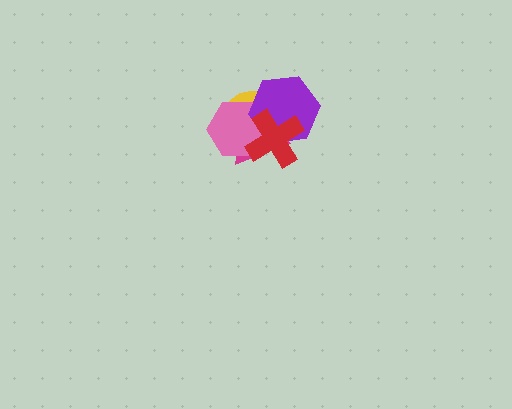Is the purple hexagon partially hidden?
Yes, it is partially covered by another shape.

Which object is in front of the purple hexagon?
The red cross is in front of the purple hexagon.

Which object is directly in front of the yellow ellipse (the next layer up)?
The magenta triangle is directly in front of the yellow ellipse.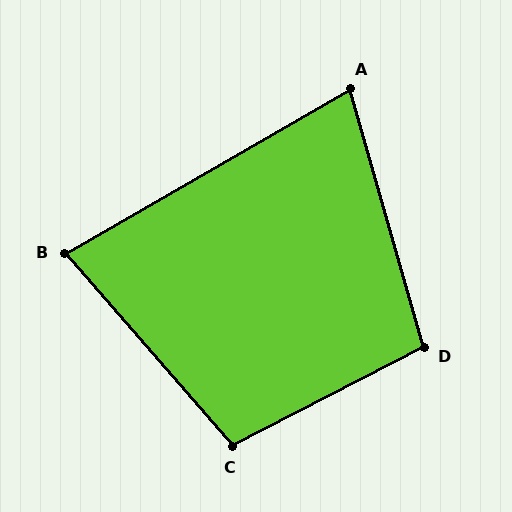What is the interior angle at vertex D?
Approximately 101 degrees (obtuse).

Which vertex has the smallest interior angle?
A, at approximately 76 degrees.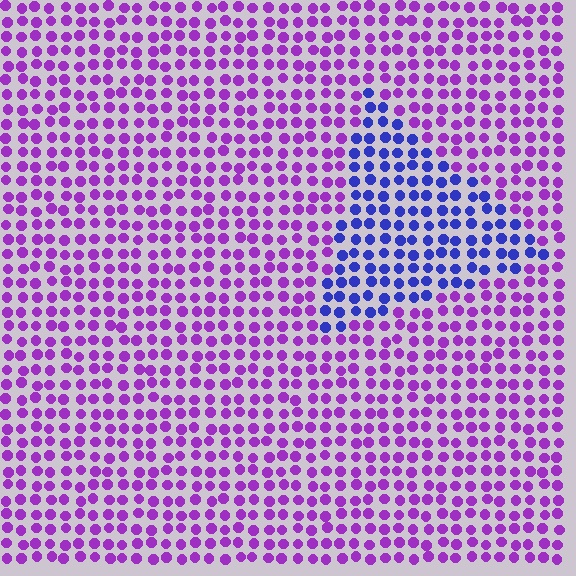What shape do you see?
I see a triangle.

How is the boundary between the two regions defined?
The boundary is defined purely by a slight shift in hue (about 49 degrees). Spacing, size, and orientation are identical on both sides.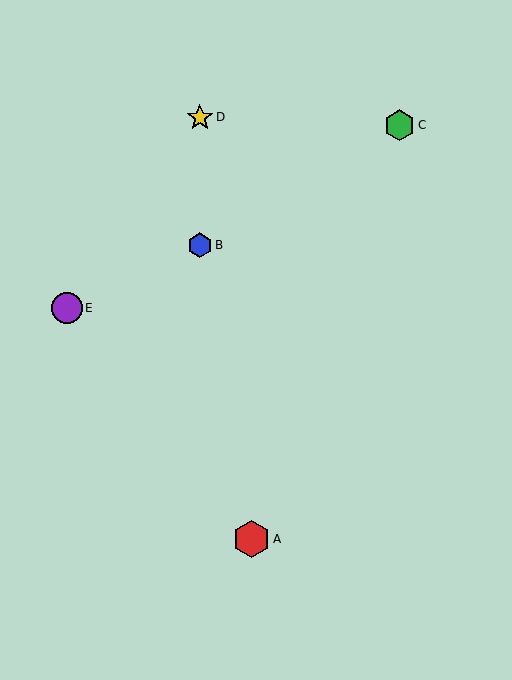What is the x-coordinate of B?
Object B is at x≈200.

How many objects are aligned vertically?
2 objects (B, D) are aligned vertically.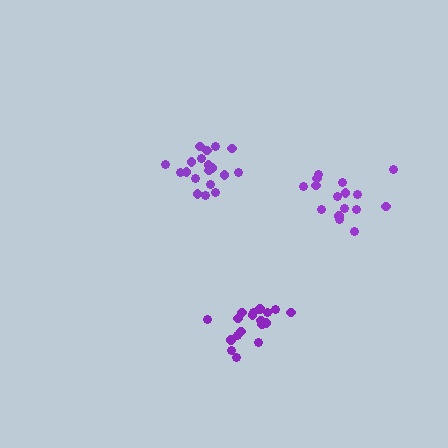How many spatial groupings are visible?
There are 3 spatial groupings.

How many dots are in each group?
Group 1: 19 dots, Group 2: 18 dots, Group 3: 16 dots (53 total).